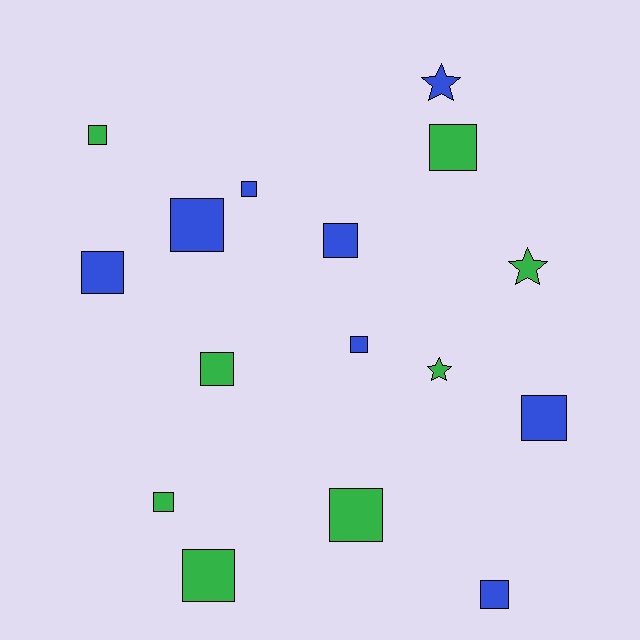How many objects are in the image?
There are 16 objects.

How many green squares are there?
There are 6 green squares.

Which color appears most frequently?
Green, with 8 objects.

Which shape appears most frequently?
Square, with 13 objects.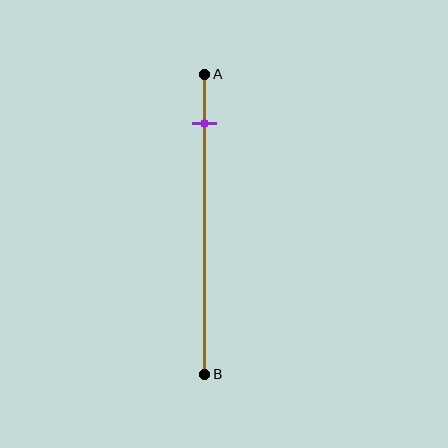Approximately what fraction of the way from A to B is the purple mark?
The purple mark is approximately 15% of the way from A to B.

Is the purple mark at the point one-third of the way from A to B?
No, the mark is at about 15% from A, not at the 33% one-third point.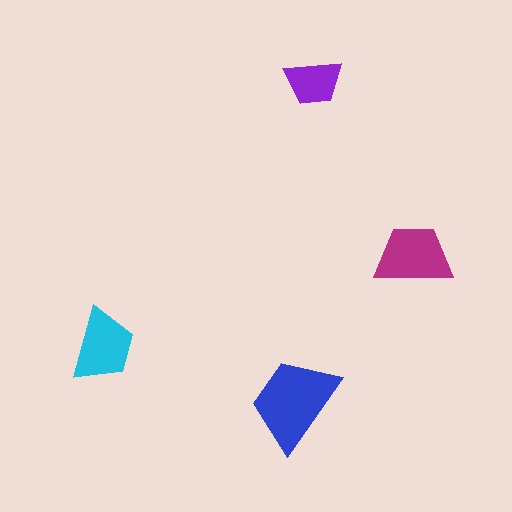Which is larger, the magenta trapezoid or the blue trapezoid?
The blue one.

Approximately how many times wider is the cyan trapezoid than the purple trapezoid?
About 1.5 times wider.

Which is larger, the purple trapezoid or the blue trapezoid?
The blue one.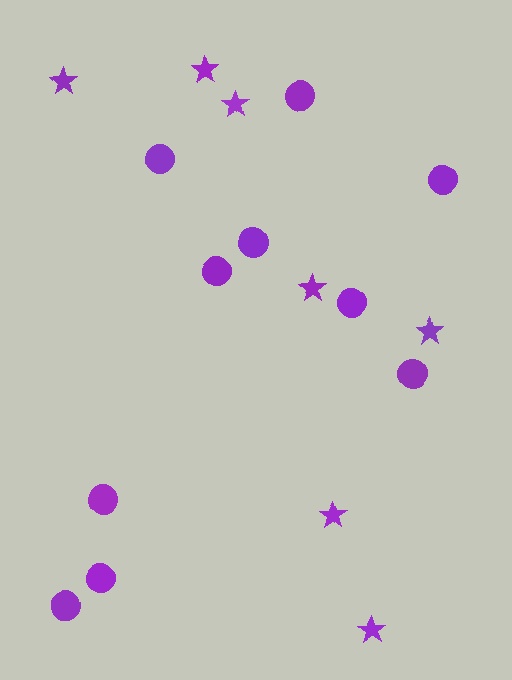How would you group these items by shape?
There are 2 groups: one group of circles (10) and one group of stars (7).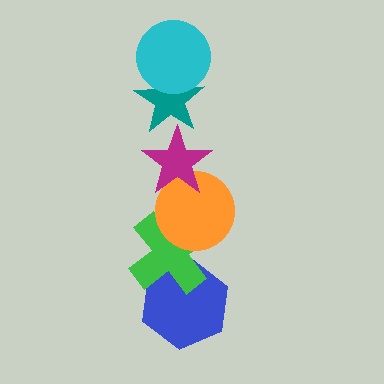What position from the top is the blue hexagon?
The blue hexagon is 6th from the top.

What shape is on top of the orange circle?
The magenta star is on top of the orange circle.